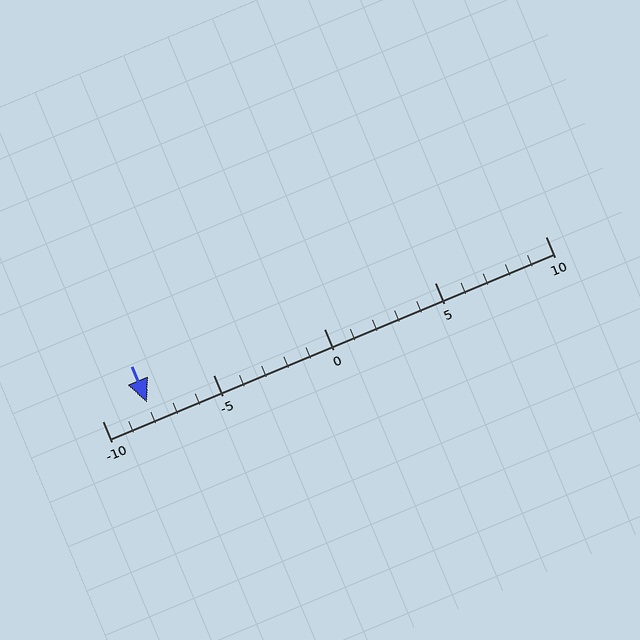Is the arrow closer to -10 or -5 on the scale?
The arrow is closer to -10.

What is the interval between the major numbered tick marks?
The major tick marks are spaced 5 units apart.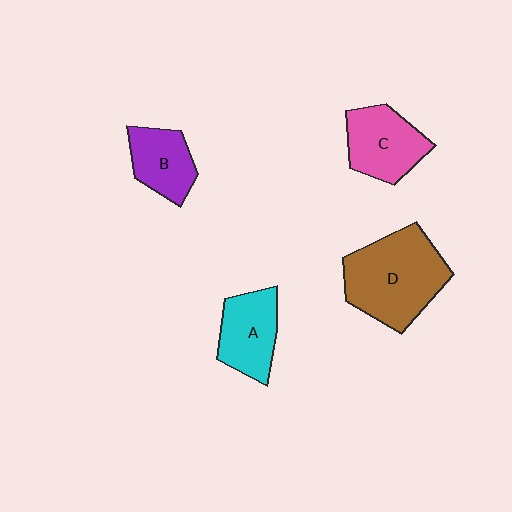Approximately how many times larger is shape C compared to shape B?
Approximately 1.2 times.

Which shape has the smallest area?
Shape B (purple).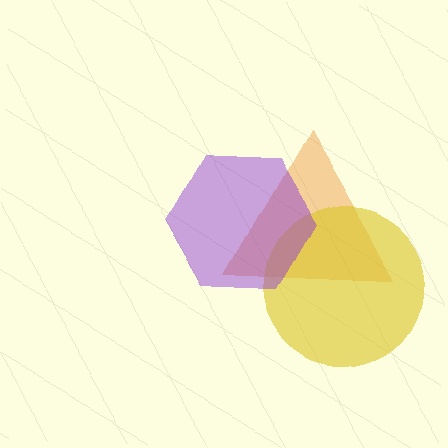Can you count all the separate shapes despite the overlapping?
Yes, there are 3 separate shapes.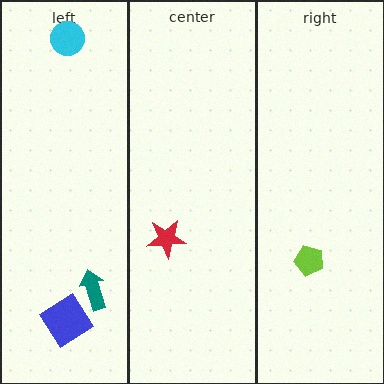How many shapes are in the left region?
3.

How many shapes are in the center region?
1.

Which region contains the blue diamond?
The left region.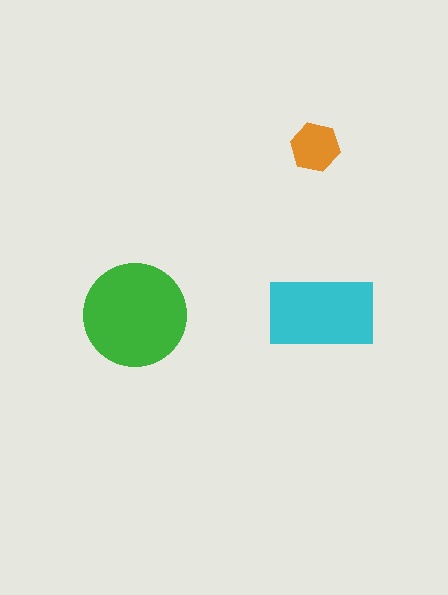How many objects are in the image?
There are 3 objects in the image.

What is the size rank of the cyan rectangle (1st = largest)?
2nd.